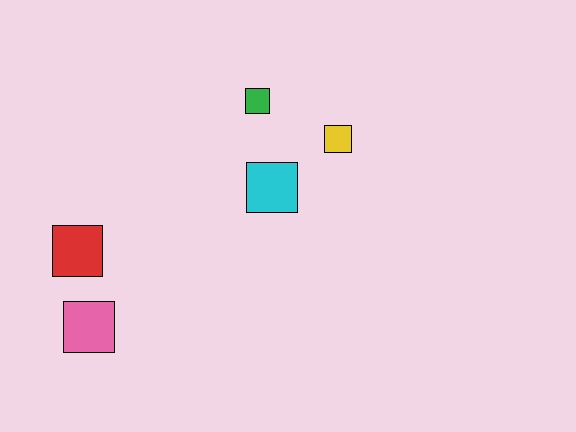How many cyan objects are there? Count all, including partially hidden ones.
There is 1 cyan object.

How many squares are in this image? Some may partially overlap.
There are 5 squares.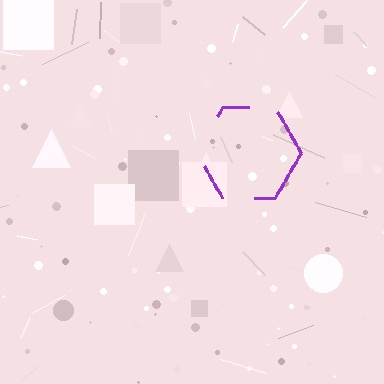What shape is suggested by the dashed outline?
The dashed outline suggests a hexagon.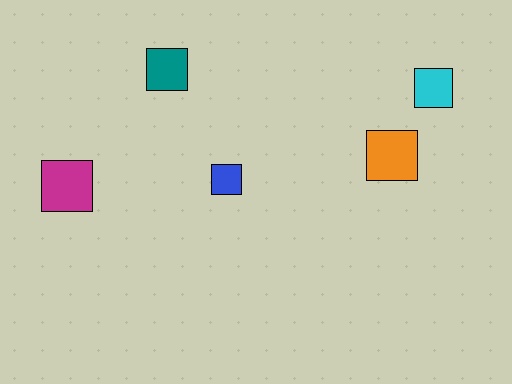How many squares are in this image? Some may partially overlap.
There are 5 squares.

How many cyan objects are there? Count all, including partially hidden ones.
There is 1 cyan object.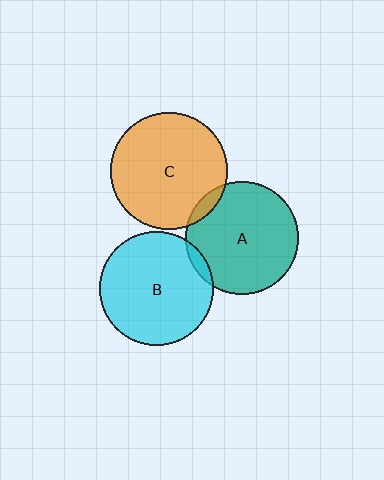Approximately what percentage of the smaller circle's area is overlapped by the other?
Approximately 5%.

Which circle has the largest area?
Circle C (orange).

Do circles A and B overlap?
Yes.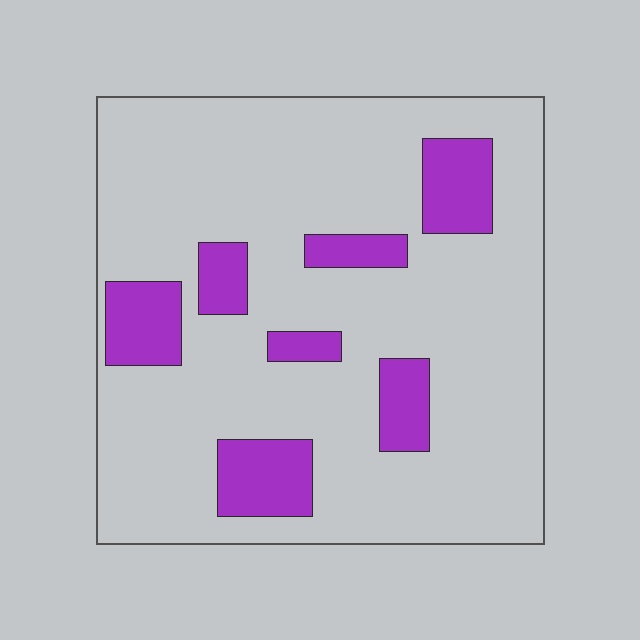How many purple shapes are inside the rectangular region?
7.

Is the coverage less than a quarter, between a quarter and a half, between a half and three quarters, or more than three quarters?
Less than a quarter.